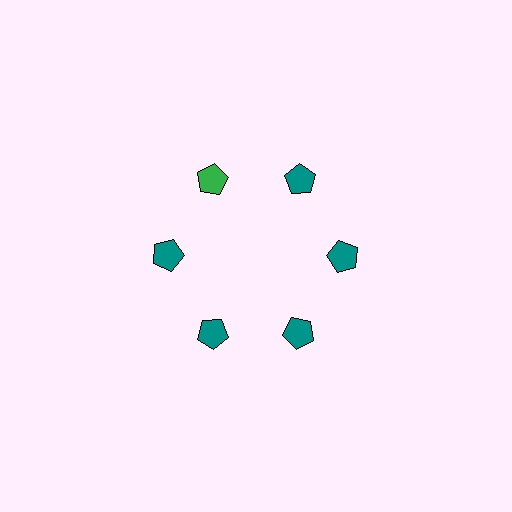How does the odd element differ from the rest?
It has a different color: green instead of teal.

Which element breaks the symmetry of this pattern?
The green pentagon at roughly the 11 o'clock position breaks the symmetry. All other shapes are teal pentagons.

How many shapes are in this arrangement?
There are 6 shapes arranged in a ring pattern.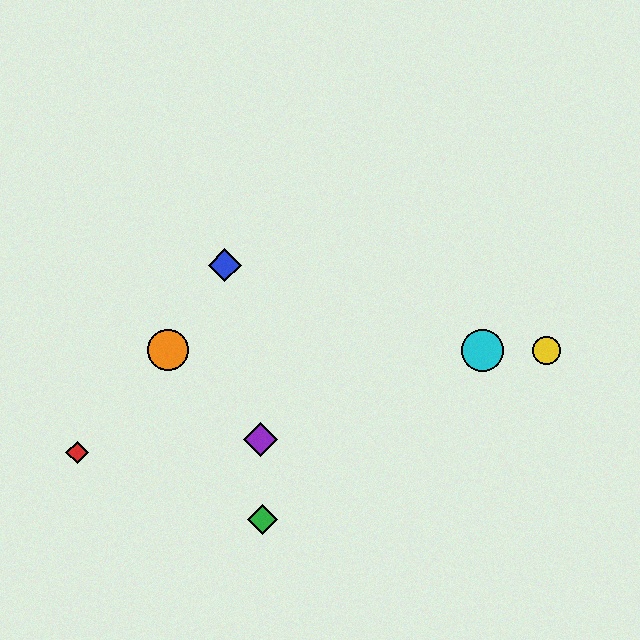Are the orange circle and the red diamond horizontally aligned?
No, the orange circle is at y≈350 and the red diamond is at y≈453.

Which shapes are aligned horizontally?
The yellow circle, the orange circle, the cyan circle are aligned horizontally.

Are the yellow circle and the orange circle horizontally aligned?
Yes, both are at y≈350.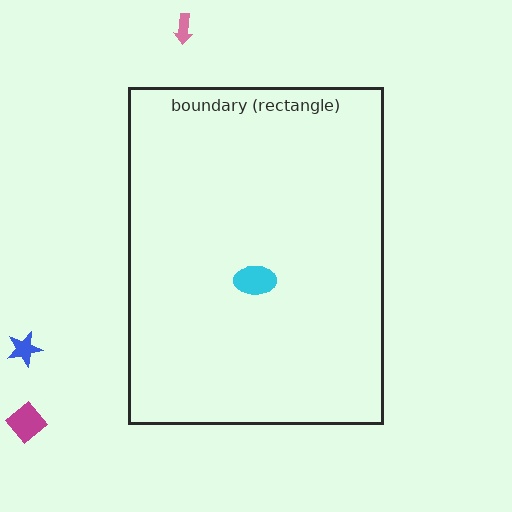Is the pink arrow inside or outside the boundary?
Outside.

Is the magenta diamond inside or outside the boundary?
Outside.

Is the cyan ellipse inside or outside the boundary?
Inside.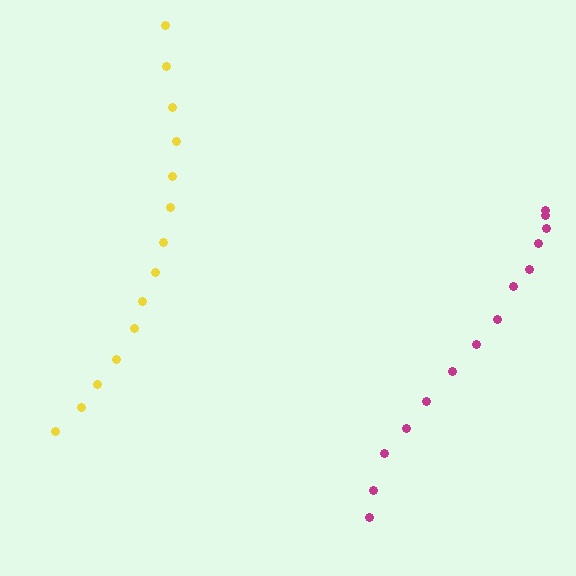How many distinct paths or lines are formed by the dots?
There are 2 distinct paths.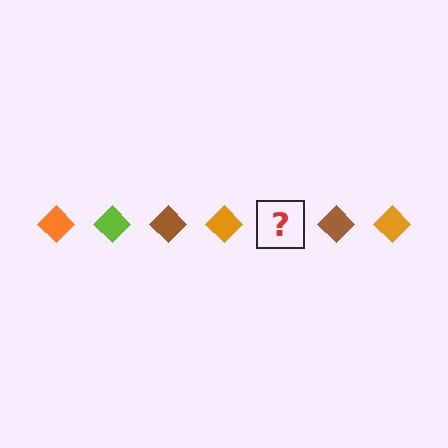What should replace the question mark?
The question mark should be replaced with a lime diamond.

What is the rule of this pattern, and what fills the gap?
The rule is that the pattern cycles through orange, lime, brown diamonds. The gap should be filled with a lime diamond.